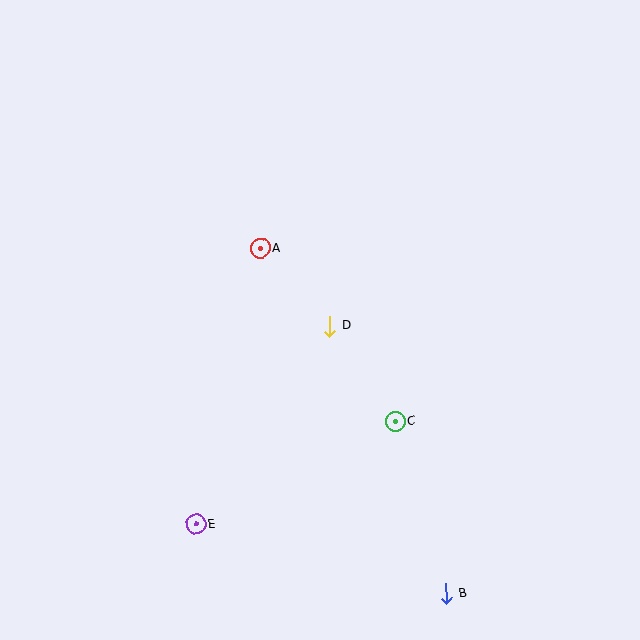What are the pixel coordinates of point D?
Point D is at (330, 326).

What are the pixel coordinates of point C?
Point C is at (395, 421).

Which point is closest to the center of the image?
Point D at (330, 326) is closest to the center.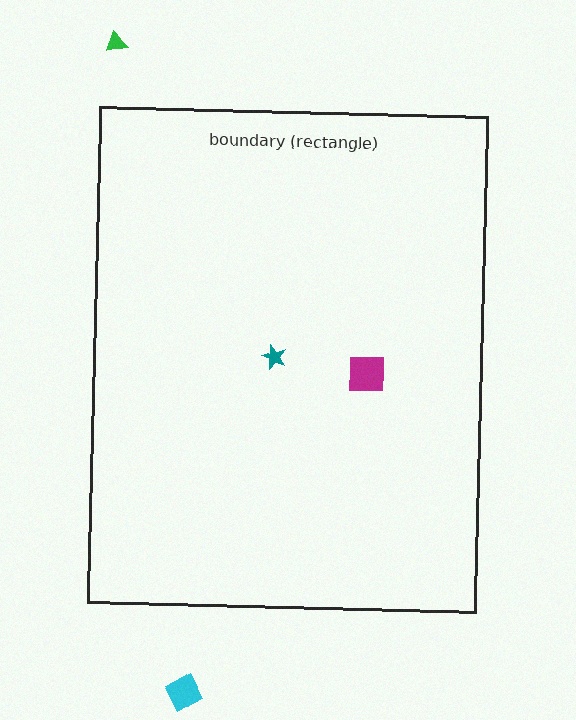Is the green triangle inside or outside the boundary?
Outside.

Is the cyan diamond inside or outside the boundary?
Outside.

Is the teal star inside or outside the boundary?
Inside.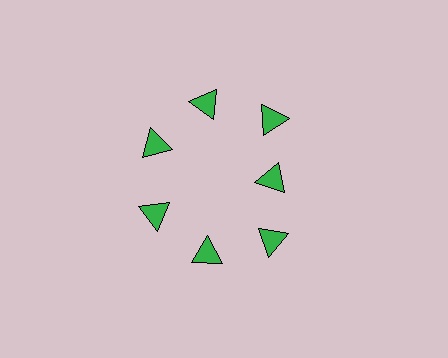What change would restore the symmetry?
The symmetry would be restored by moving it outward, back onto the ring so that all 7 triangles sit at equal angles and equal distance from the center.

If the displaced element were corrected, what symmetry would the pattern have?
It would have 7-fold rotational symmetry — the pattern would map onto itself every 51 degrees.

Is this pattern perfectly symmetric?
No. The 7 green triangles are arranged in a ring, but one element near the 3 o'clock position is pulled inward toward the center, breaking the 7-fold rotational symmetry.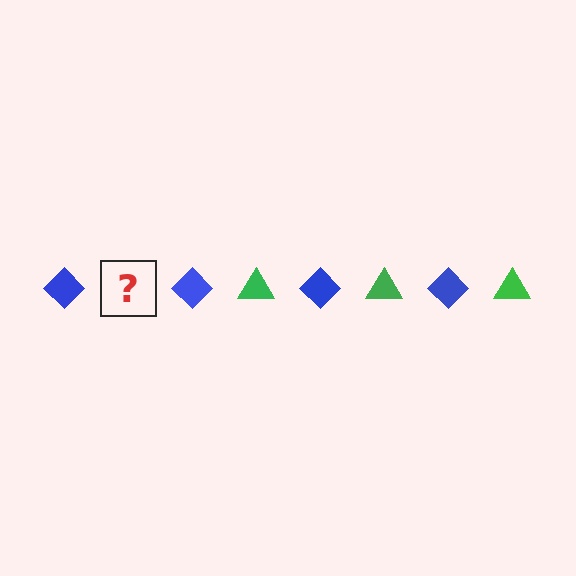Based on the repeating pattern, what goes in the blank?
The blank should be a green triangle.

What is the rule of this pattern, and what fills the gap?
The rule is that the pattern alternates between blue diamond and green triangle. The gap should be filled with a green triangle.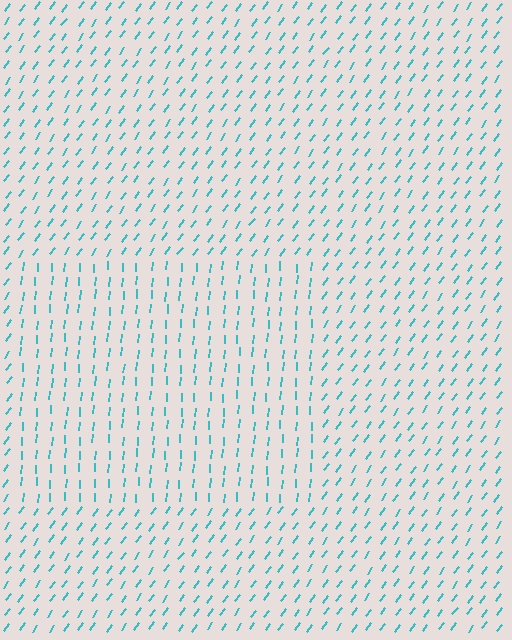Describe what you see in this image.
The image is filled with small cyan line segments. A rectangle region in the image has lines oriented differently from the surrounding lines, creating a visible texture boundary.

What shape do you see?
I see a rectangle.